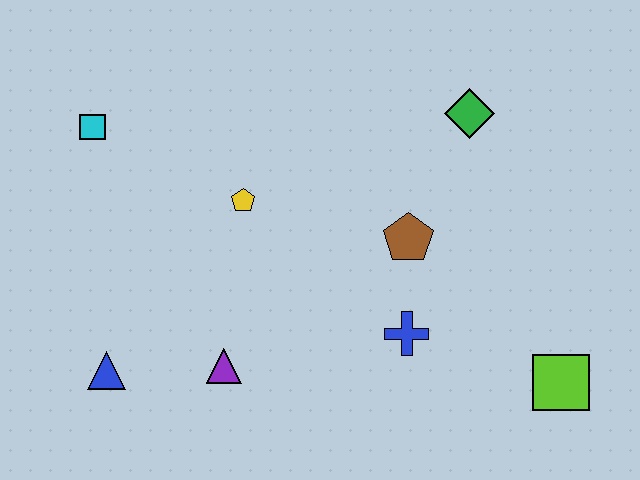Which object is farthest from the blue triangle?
The lime square is farthest from the blue triangle.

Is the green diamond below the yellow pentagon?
No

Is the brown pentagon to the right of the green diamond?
No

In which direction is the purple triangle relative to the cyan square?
The purple triangle is below the cyan square.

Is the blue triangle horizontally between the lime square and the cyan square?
Yes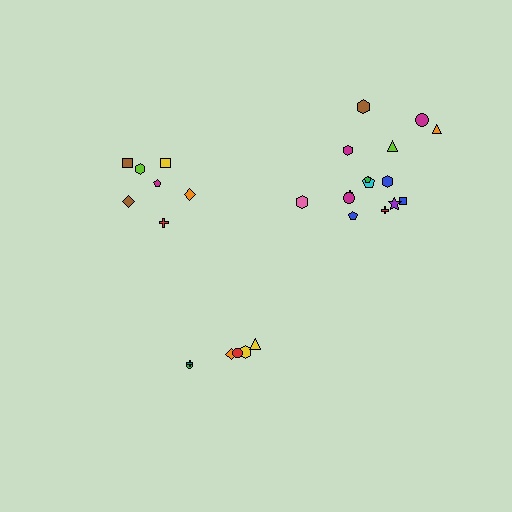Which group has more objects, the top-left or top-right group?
The top-right group.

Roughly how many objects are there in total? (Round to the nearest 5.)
Roughly 30 objects in total.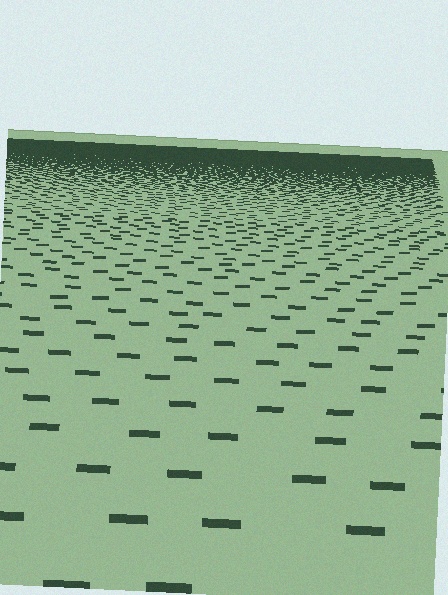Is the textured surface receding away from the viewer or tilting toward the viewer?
The surface is receding away from the viewer. Texture elements get smaller and denser toward the top.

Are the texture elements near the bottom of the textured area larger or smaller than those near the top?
Larger. Near the bottom, elements are closer to the viewer and appear at a bigger on-screen size.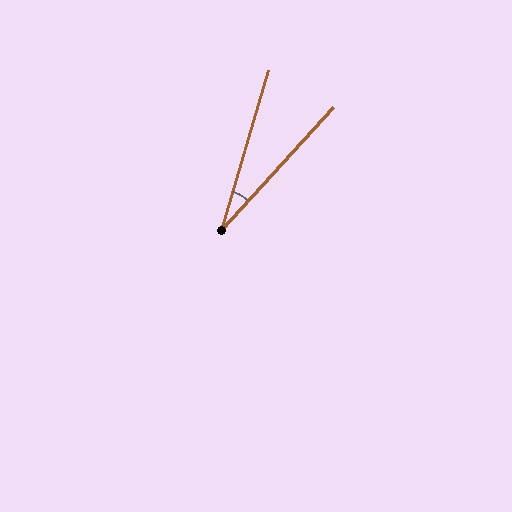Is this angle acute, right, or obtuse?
It is acute.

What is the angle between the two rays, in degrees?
Approximately 26 degrees.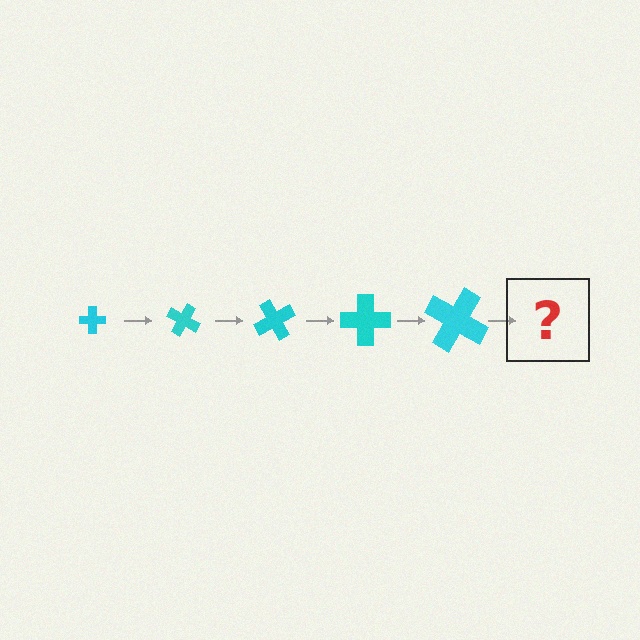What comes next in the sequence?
The next element should be a cross, larger than the previous one and rotated 150 degrees from the start.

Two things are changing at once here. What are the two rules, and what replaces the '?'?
The two rules are that the cross grows larger each step and it rotates 30 degrees each step. The '?' should be a cross, larger than the previous one and rotated 150 degrees from the start.